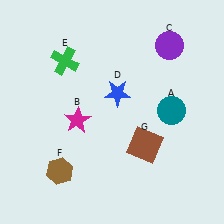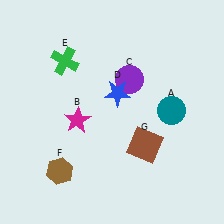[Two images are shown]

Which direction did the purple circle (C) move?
The purple circle (C) moved left.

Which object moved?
The purple circle (C) moved left.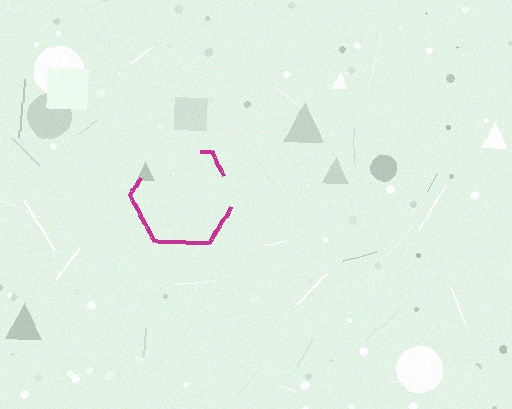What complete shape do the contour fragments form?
The contour fragments form a hexagon.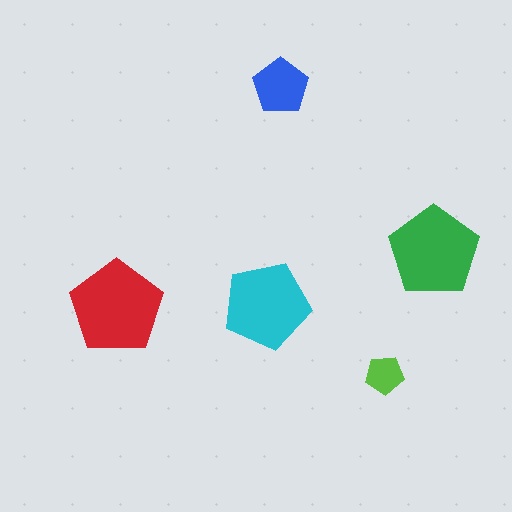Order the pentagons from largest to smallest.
the red one, the green one, the cyan one, the blue one, the lime one.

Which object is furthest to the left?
The red pentagon is leftmost.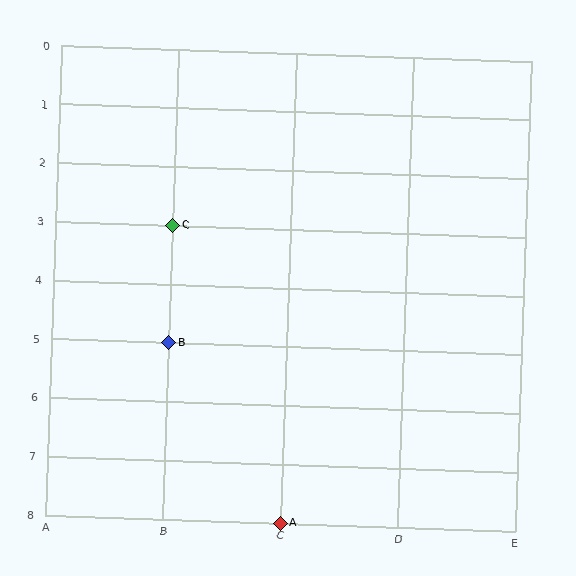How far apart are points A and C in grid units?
Points A and C are 1 column and 5 rows apart (about 5.1 grid units diagonally).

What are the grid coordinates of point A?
Point A is at grid coordinates (C, 8).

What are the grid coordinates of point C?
Point C is at grid coordinates (B, 3).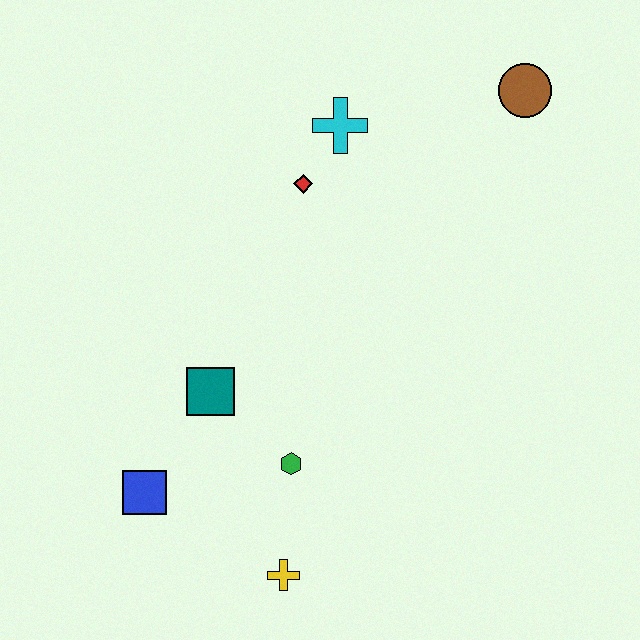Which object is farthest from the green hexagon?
The brown circle is farthest from the green hexagon.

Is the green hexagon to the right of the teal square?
Yes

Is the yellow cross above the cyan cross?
No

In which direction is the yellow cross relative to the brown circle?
The yellow cross is below the brown circle.